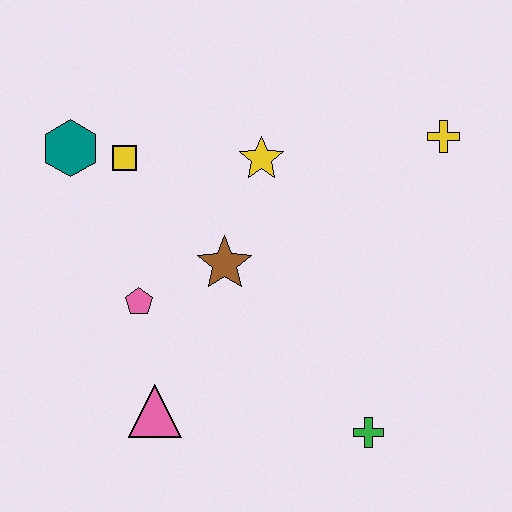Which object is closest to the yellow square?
The teal hexagon is closest to the yellow square.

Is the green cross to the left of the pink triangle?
No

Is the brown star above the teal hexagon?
No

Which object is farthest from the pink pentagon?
The yellow cross is farthest from the pink pentagon.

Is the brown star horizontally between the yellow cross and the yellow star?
No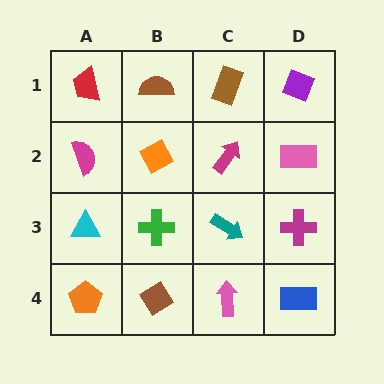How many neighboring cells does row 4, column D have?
2.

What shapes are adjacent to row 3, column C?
A magenta arrow (row 2, column C), a pink arrow (row 4, column C), a green cross (row 3, column B), a magenta cross (row 3, column D).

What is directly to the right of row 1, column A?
A brown semicircle.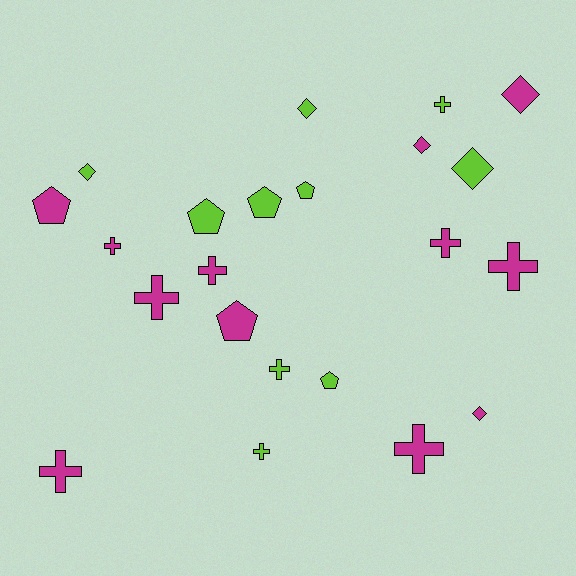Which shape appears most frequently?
Cross, with 10 objects.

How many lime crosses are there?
There are 3 lime crosses.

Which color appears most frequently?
Magenta, with 12 objects.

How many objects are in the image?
There are 22 objects.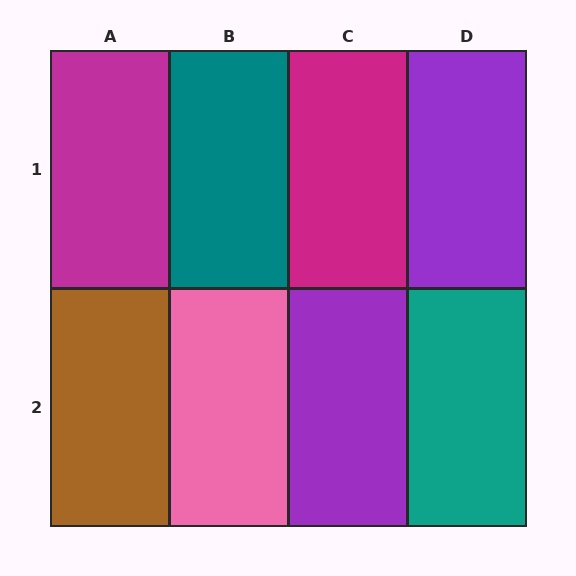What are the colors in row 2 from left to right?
Brown, pink, purple, teal.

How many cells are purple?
2 cells are purple.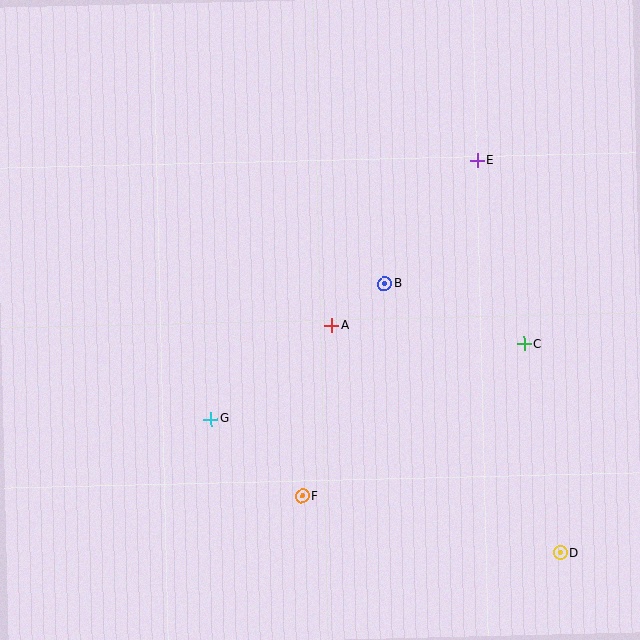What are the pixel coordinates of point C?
Point C is at (524, 344).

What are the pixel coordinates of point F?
Point F is at (302, 496).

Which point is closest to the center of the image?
Point A at (332, 326) is closest to the center.